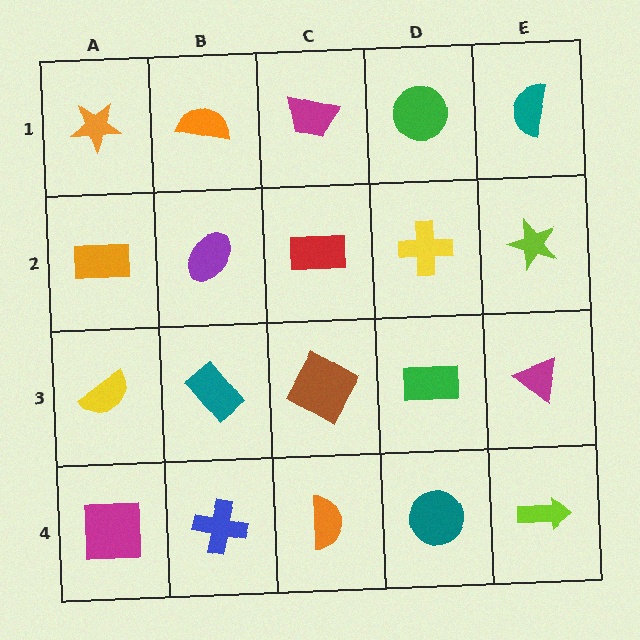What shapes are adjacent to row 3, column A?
An orange rectangle (row 2, column A), a magenta square (row 4, column A), a teal rectangle (row 3, column B).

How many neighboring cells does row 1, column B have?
3.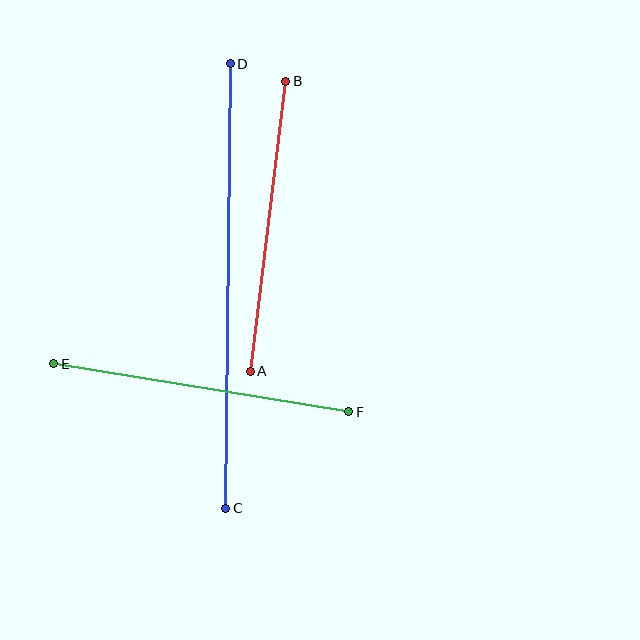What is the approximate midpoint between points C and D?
The midpoint is at approximately (228, 286) pixels.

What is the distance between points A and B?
The distance is approximately 292 pixels.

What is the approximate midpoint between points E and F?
The midpoint is at approximately (201, 388) pixels.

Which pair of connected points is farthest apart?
Points C and D are farthest apart.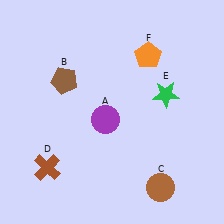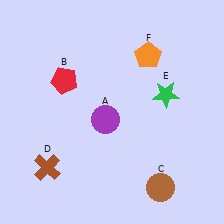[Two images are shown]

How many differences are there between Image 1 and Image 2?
There is 1 difference between the two images.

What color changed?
The pentagon (B) changed from brown in Image 1 to red in Image 2.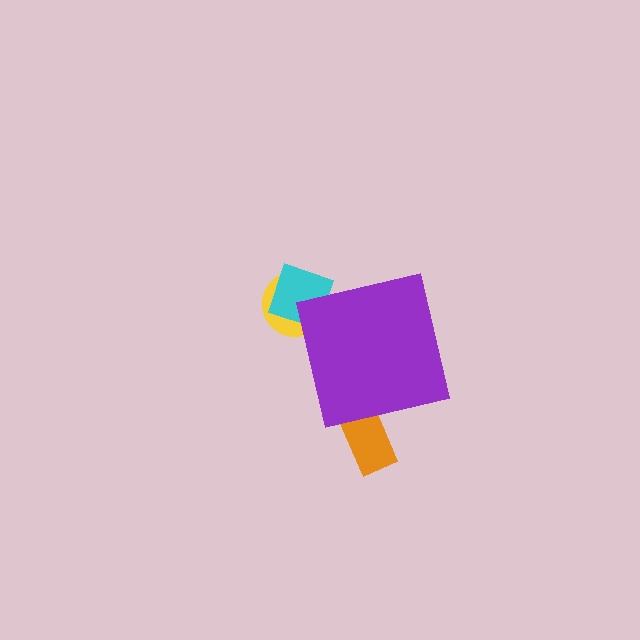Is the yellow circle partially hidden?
Yes, the yellow circle is partially hidden behind the purple square.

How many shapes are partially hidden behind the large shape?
3 shapes are partially hidden.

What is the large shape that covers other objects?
A purple square.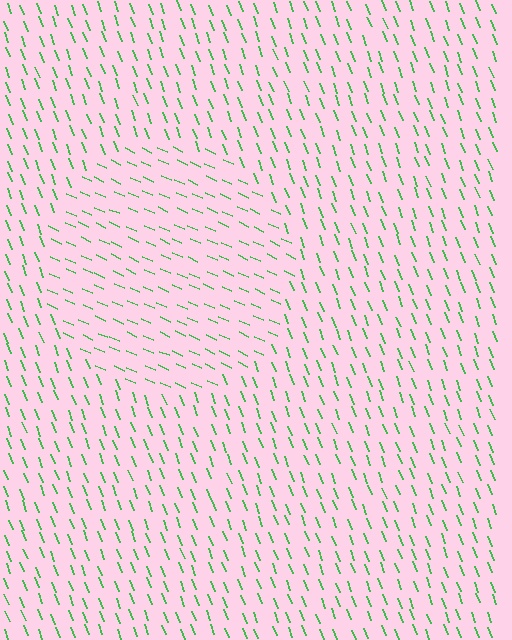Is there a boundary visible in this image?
Yes, there is a texture boundary formed by a change in line orientation.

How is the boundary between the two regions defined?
The boundary is defined purely by a change in line orientation (approximately 45 degrees difference). All lines are the same color and thickness.